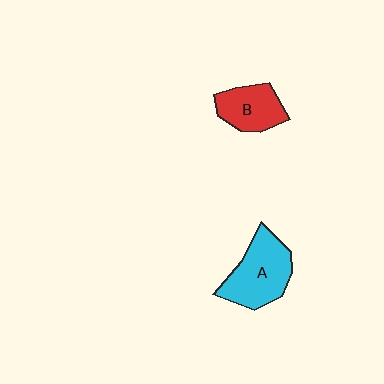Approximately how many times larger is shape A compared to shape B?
Approximately 1.4 times.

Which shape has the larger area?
Shape A (cyan).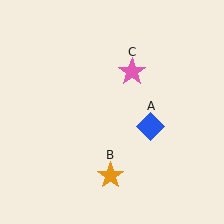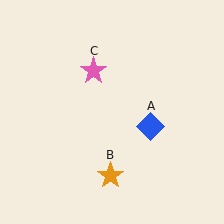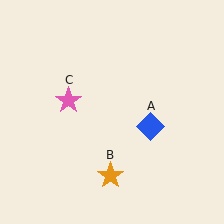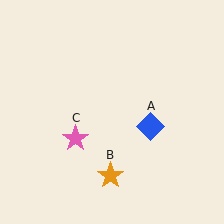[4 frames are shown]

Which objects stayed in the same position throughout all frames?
Blue diamond (object A) and orange star (object B) remained stationary.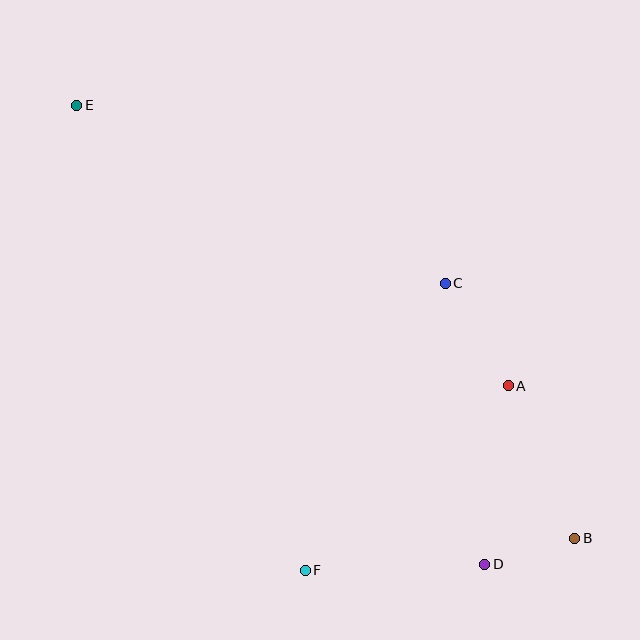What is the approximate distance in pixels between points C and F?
The distance between C and F is approximately 319 pixels.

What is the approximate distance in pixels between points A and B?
The distance between A and B is approximately 167 pixels.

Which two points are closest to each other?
Points B and D are closest to each other.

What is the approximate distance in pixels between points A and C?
The distance between A and C is approximately 120 pixels.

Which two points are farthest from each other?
Points B and E are farthest from each other.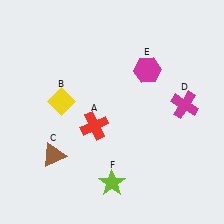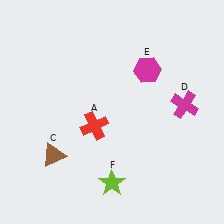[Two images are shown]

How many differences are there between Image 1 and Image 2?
There is 1 difference between the two images.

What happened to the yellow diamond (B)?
The yellow diamond (B) was removed in Image 2. It was in the top-left area of Image 1.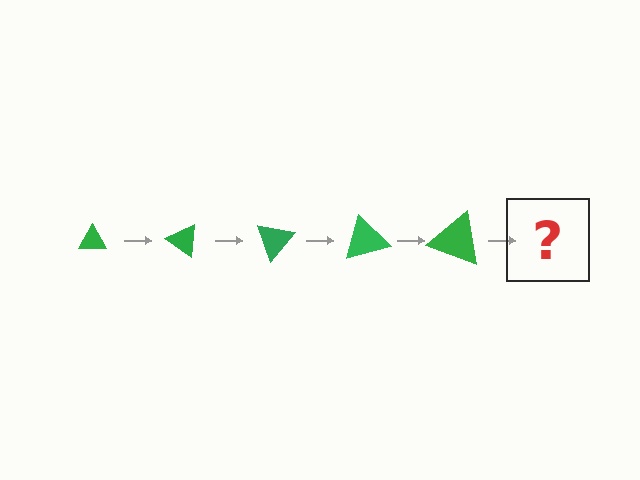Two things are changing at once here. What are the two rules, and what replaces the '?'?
The two rules are that the triangle grows larger each step and it rotates 35 degrees each step. The '?' should be a triangle, larger than the previous one and rotated 175 degrees from the start.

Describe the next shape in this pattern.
It should be a triangle, larger than the previous one and rotated 175 degrees from the start.